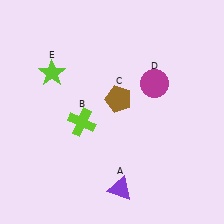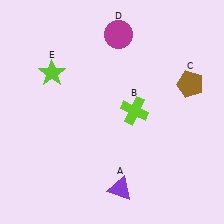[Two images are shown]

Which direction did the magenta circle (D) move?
The magenta circle (D) moved up.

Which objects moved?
The objects that moved are: the lime cross (B), the brown pentagon (C), the magenta circle (D).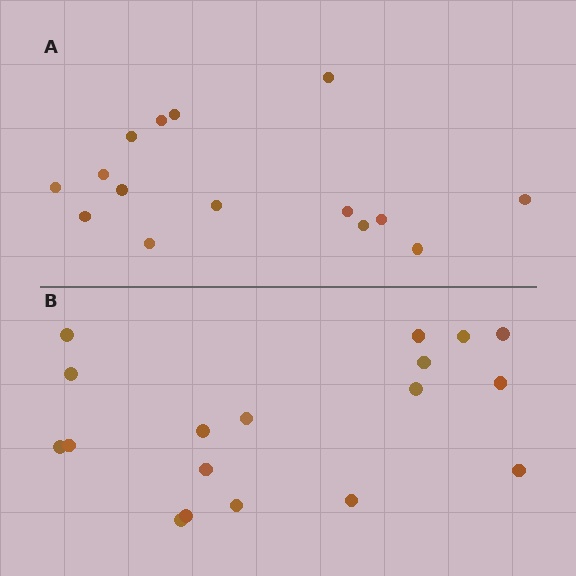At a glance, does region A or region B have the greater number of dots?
Region B (the bottom region) has more dots.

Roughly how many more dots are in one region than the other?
Region B has just a few more — roughly 2 or 3 more dots than region A.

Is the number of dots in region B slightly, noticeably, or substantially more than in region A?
Region B has only slightly more — the two regions are fairly close. The ratio is roughly 1.2 to 1.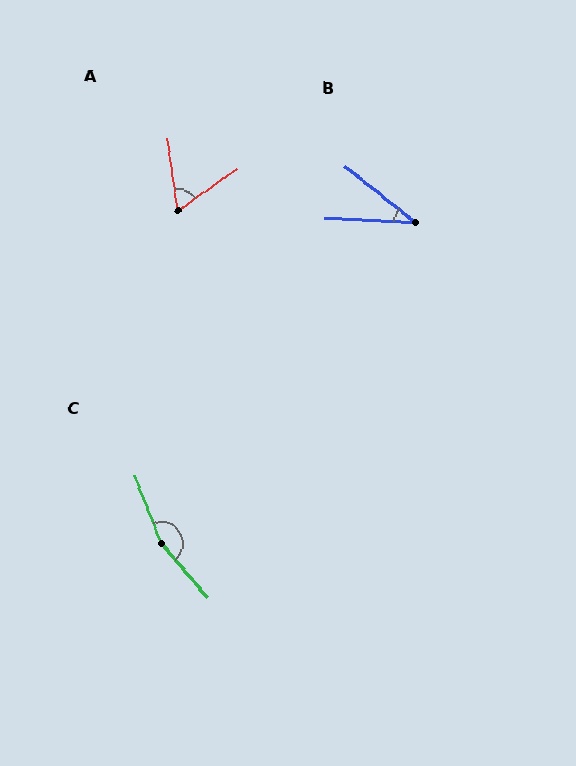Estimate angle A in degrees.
Approximately 62 degrees.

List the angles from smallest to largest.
B (36°), A (62°), C (161°).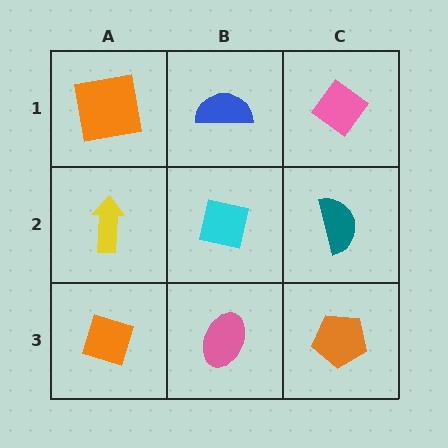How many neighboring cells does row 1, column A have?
2.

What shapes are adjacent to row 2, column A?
An orange square (row 1, column A), an orange diamond (row 3, column A), a cyan square (row 2, column B).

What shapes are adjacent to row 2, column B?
A blue semicircle (row 1, column B), a pink ellipse (row 3, column B), a yellow arrow (row 2, column A), a teal semicircle (row 2, column C).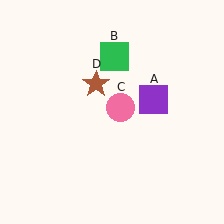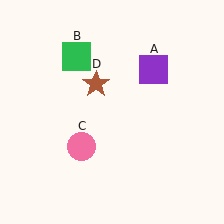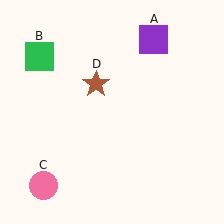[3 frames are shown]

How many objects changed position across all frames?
3 objects changed position: purple square (object A), green square (object B), pink circle (object C).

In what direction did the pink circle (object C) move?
The pink circle (object C) moved down and to the left.